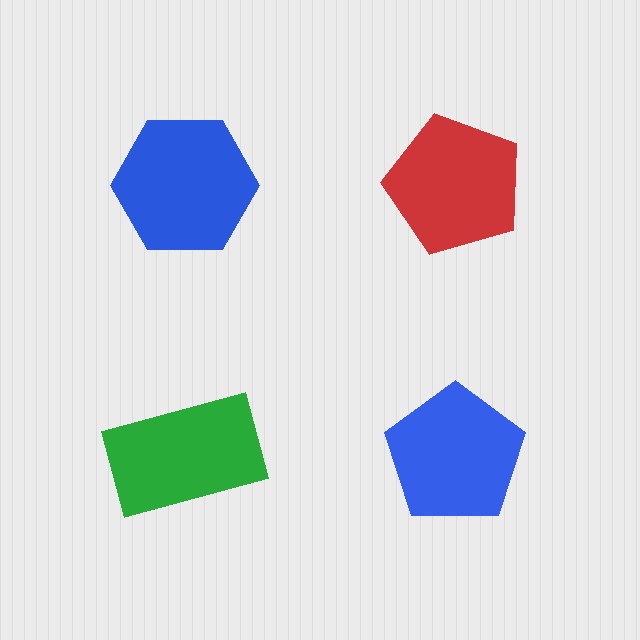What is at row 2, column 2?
A blue pentagon.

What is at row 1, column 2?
A red pentagon.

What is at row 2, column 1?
A green rectangle.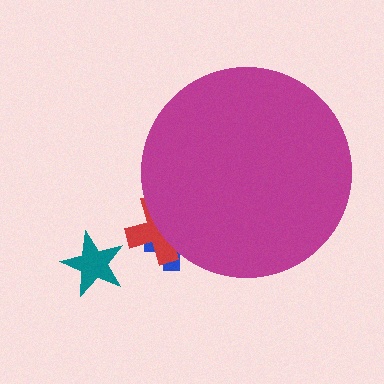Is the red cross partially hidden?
Yes, the red cross is partially hidden behind the magenta circle.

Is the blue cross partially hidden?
Yes, the blue cross is partially hidden behind the magenta circle.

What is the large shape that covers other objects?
A magenta circle.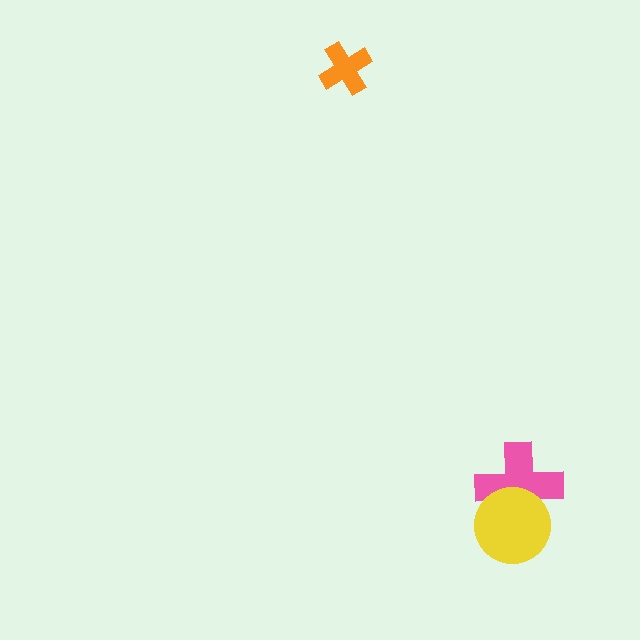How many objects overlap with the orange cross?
0 objects overlap with the orange cross.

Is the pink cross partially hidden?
Yes, it is partially covered by another shape.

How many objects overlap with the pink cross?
1 object overlaps with the pink cross.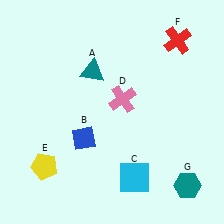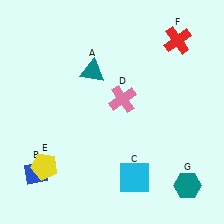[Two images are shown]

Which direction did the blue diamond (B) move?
The blue diamond (B) moved left.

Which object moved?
The blue diamond (B) moved left.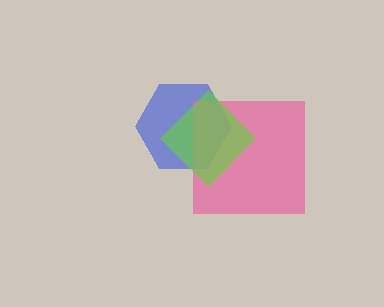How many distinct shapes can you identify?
There are 3 distinct shapes: a blue hexagon, a pink square, a lime diamond.